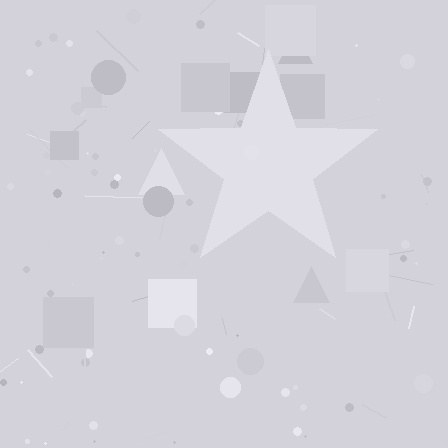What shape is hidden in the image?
A star is hidden in the image.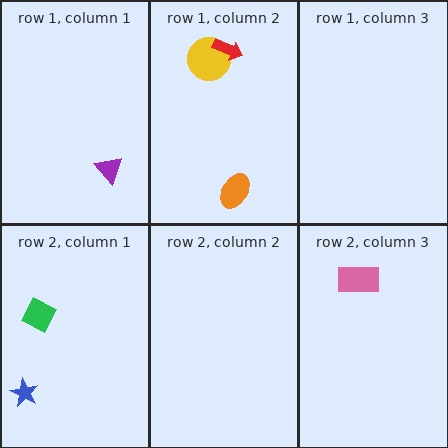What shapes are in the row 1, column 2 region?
The orange ellipse, the yellow circle, the red arrow.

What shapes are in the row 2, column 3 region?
The pink rectangle.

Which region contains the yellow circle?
The row 1, column 2 region.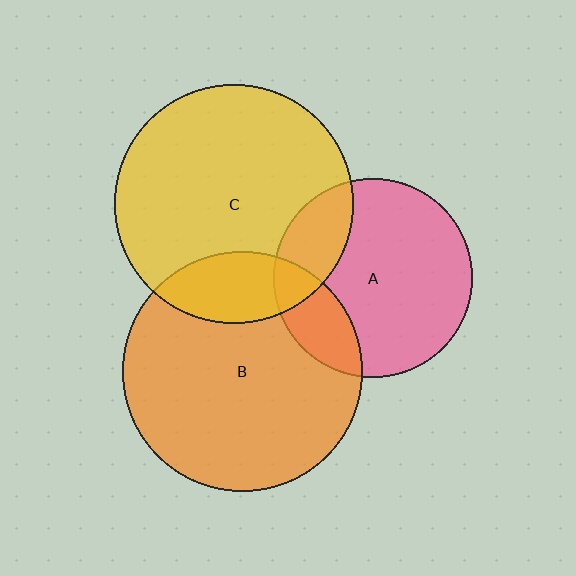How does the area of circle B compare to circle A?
Approximately 1.5 times.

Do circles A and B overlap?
Yes.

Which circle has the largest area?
Circle B (orange).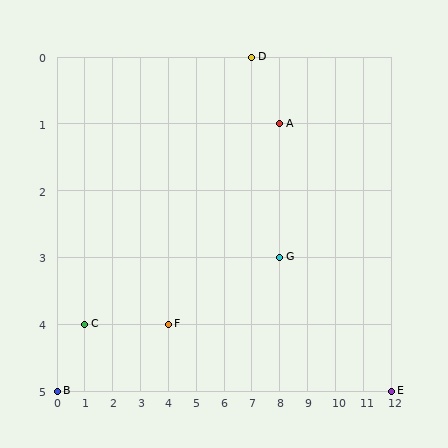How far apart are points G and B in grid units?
Points G and B are 8 columns and 2 rows apart (about 8.2 grid units diagonally).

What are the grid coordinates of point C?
Point C is at grid coordinates (1, 4).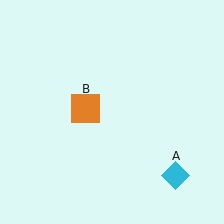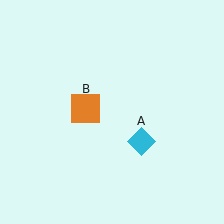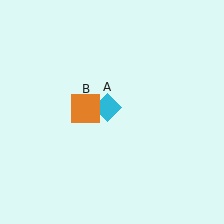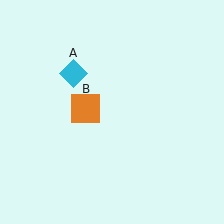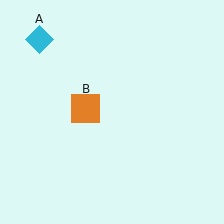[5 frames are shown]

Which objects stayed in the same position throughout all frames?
Orange square (object B) remained stationary.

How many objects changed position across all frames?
1 object changed position: cyan diamond (object A).